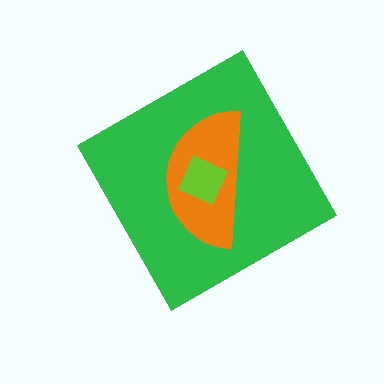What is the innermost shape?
The lime square.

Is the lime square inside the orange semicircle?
Yes.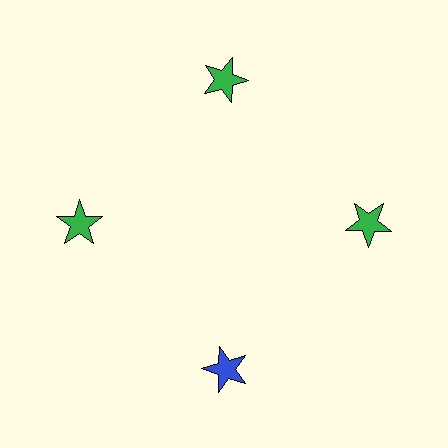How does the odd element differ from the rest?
It has a different color: blue instead of green.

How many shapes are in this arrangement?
There are 4 shapes arranged in a ring pattern.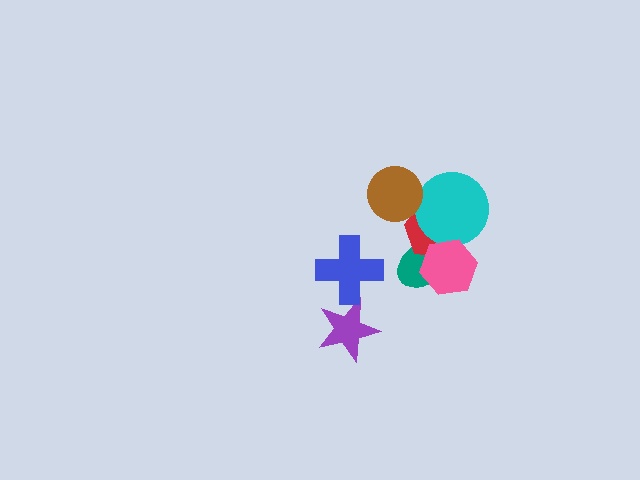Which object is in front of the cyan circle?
The pink hexagon is in front of the cyan circle.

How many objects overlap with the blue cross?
1 object overlaps with the blue cross.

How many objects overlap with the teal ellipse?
3 objects overlap with the teal ellipse.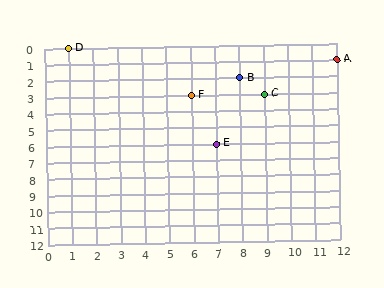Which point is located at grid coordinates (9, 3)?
Point C is at (9, 3).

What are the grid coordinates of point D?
Point D is at grid coordinates (1, 0).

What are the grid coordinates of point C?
Point C is at grid coordinates (9, 3).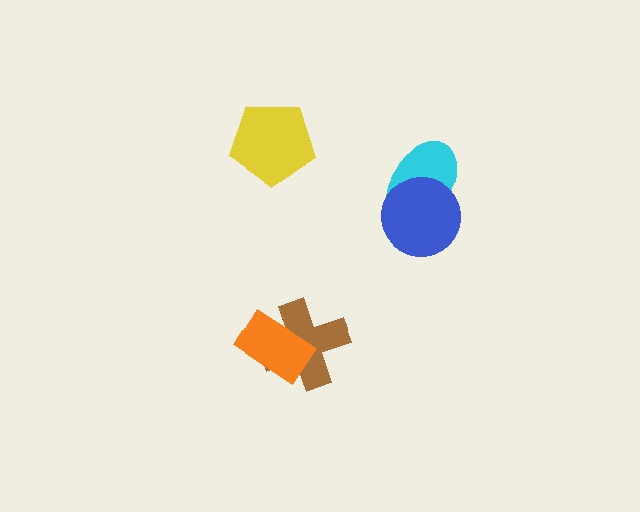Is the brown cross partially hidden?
Yes, it is partially covered by another shape.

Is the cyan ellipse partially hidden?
Yes, it is partially covered by another shape.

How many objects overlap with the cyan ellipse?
1 object overlaps with the cyan ellipse.